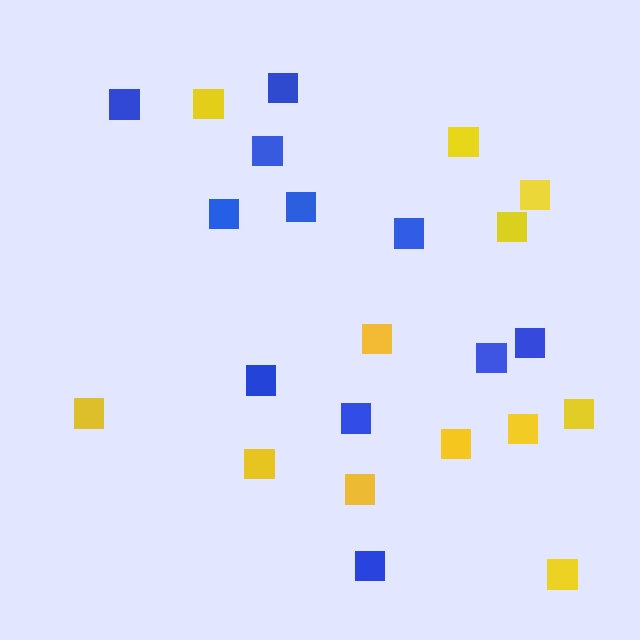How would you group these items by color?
There are 2 groups: one group of yellow squares (12) and one group of blue squares (11).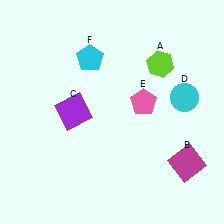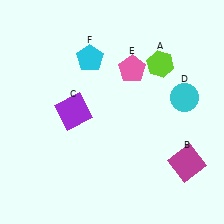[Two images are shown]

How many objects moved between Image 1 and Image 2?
1 object moved between the two images.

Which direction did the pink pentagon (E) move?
The pink pentagon (E) moved up.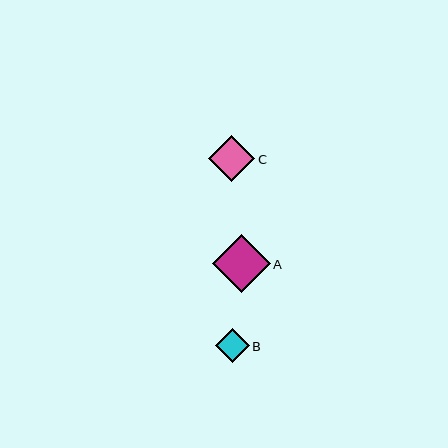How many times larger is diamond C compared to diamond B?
Diamond C is approximately 1.3 times the size of diamond B.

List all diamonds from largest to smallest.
From largest to smallest: A, C, B.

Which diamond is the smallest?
Diamond B is the smallest with a size of approximately 34 pixels.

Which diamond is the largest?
Diamond A is the largest with a size of approximately 58 pixels.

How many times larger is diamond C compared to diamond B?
Diamond C is approximately 1.3 times the size of diamond B.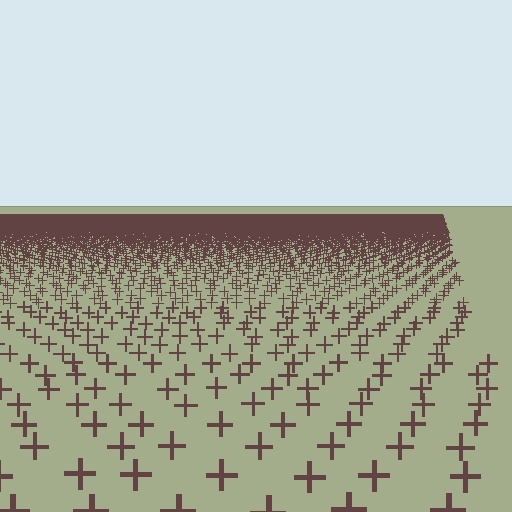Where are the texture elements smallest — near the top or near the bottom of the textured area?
Near the top.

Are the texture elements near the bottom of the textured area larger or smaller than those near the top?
Larger. Near the bottom, elements are closer to the viewer and appear at a bigger on-screen size.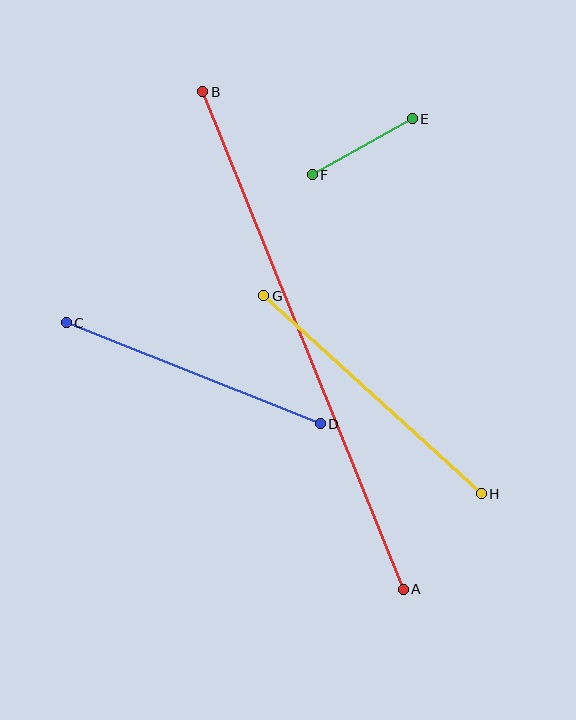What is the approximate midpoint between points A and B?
The midpoint is at approximately (303, 341) pixels.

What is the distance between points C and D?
The distance is approximately 273 pixels.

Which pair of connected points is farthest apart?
Points A and B are farthest apart.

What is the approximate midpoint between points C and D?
The midpoint is at approximately (193, 373) pixels.